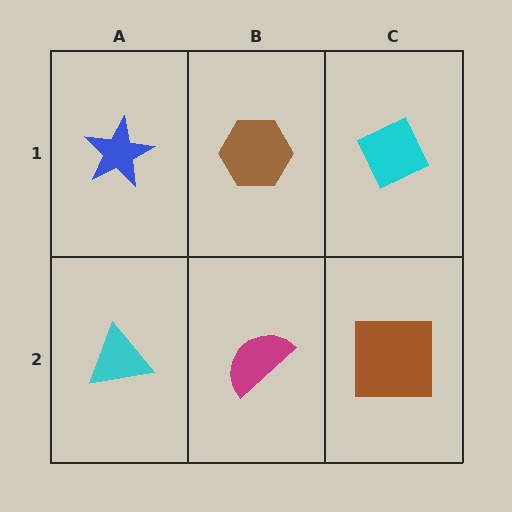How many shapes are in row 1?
3 shapes.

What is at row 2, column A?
A cyan triangle.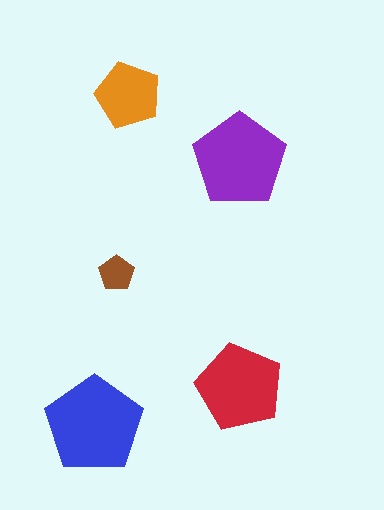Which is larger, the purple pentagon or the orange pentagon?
The purple one.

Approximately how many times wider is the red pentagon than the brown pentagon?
About 2.5 times wider.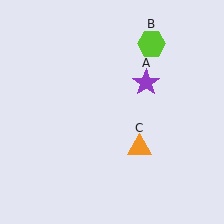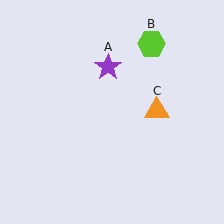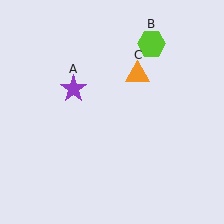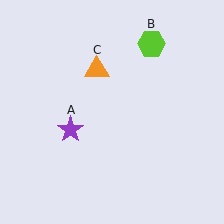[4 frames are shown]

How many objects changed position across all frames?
2 objects changed position: purple star (object A), orange triangle (object C).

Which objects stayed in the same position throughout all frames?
Lime hexagon (object B) remained stationary.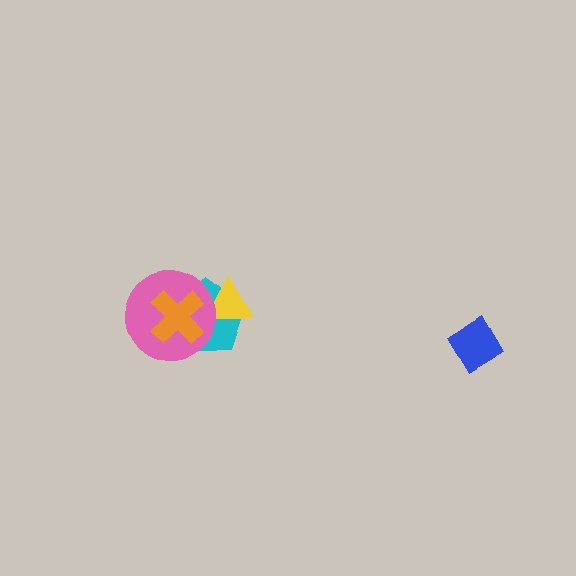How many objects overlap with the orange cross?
2 objects overlap with the orange cross.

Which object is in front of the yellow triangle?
The pink circle is in front of the yellow triangle.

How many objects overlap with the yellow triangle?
2 objects overlap with the yellow triangle.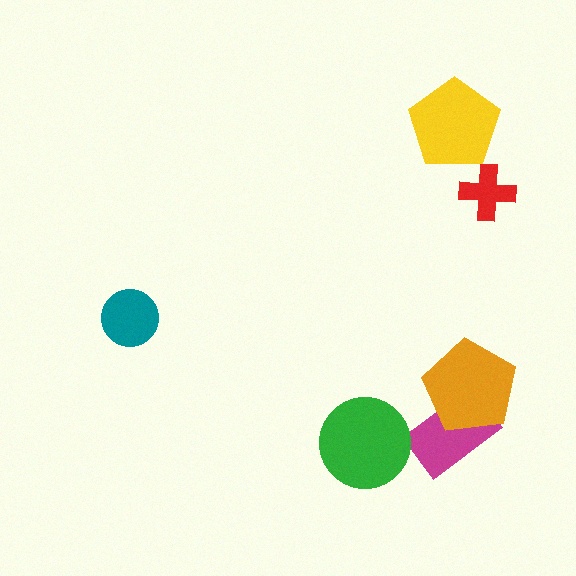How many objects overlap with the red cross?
0 objects overlap with the red cross.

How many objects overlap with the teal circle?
0 objects overlap with the teal circle.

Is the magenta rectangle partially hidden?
Yes, it is partially covered by another shape.